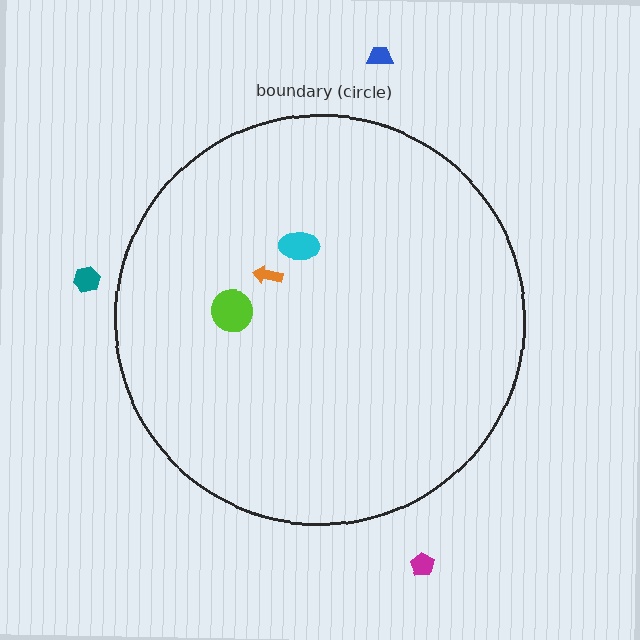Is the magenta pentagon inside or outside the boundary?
Outside.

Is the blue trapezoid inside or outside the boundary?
Outside.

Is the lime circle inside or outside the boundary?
Inside.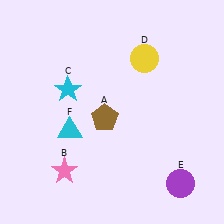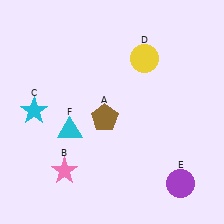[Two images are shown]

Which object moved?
The cyan star (C) moved left.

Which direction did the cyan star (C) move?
The cyan star (C) moved left.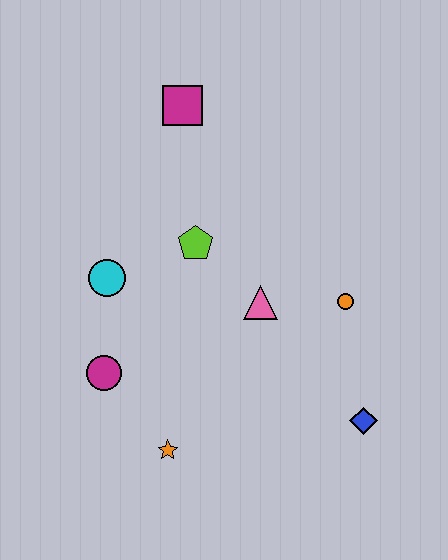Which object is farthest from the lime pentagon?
The blue diamond is farthest from the lime pentagon.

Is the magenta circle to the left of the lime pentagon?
Yes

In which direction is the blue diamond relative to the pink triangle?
The blue diamond is below the pink triangle.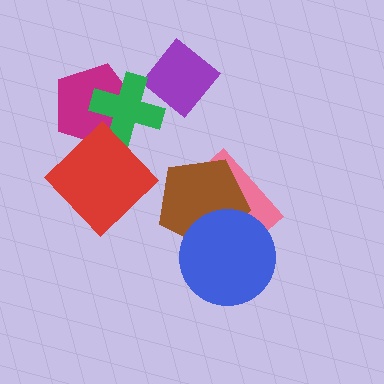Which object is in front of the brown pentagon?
The blue circle is in front of the brown pentagon.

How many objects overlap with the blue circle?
2 objects overlap with the blue circle.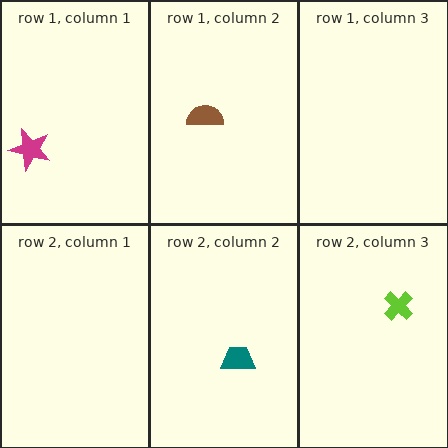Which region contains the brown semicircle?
The row 1, column 2 region.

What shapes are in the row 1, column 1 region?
The magenta star.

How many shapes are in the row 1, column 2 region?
1.